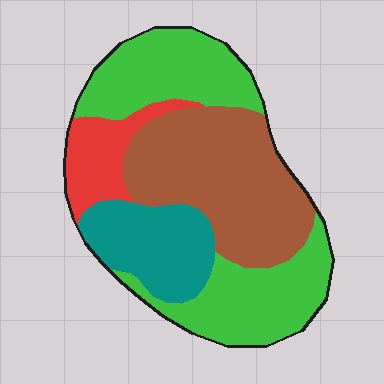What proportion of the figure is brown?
Brown takes up between a third and a half of the figure.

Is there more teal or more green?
Green.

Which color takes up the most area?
Green, at roughly 40%.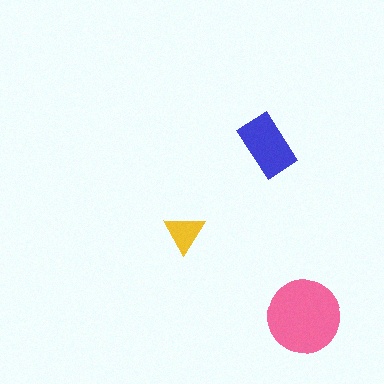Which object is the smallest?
The yellow triangle.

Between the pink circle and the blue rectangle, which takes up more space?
The pink circle.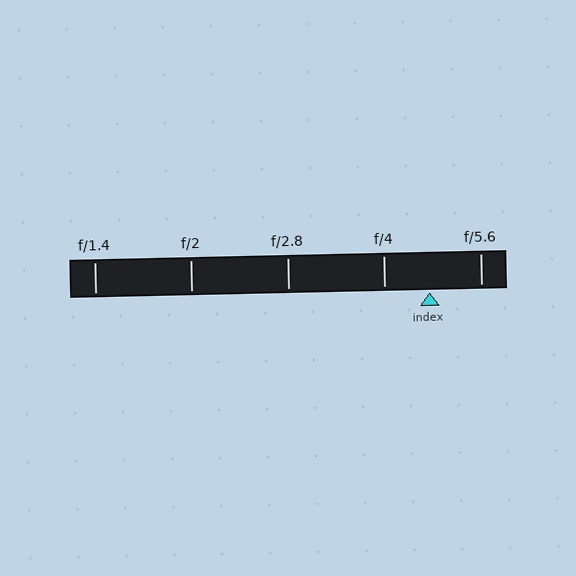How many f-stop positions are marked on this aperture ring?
There are 5 f-stop positions marked.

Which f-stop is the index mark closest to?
The index mark is closest to f/4.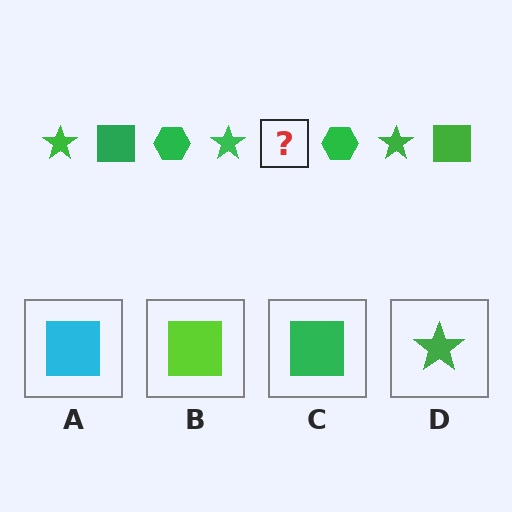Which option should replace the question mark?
Option C.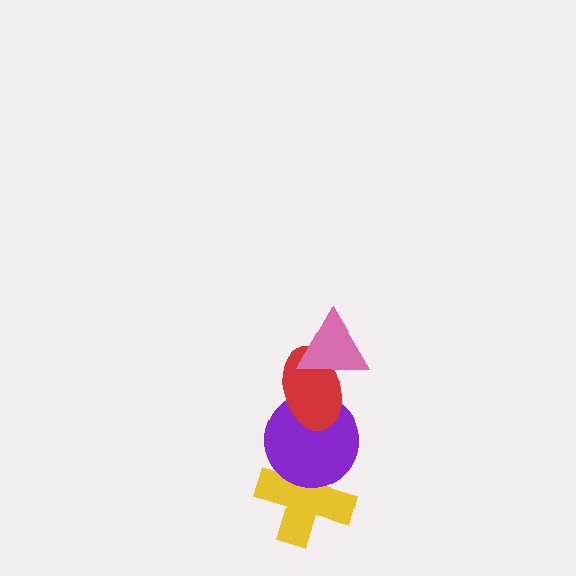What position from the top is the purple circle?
The purple circle is 3rd from the top.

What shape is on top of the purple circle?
The red ellipse is on top of the purple circle.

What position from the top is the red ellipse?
The red ellipse is 2nd from the top.